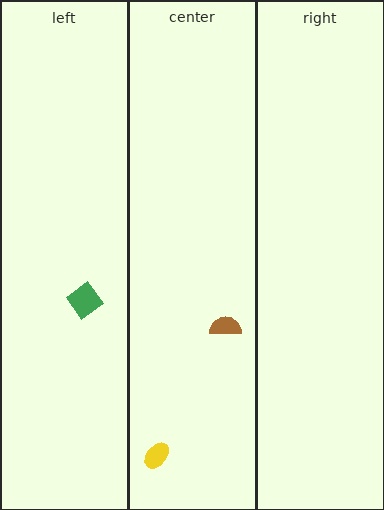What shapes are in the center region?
The yellow ellipse, the brown semicircle.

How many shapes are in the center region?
2.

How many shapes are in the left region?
1.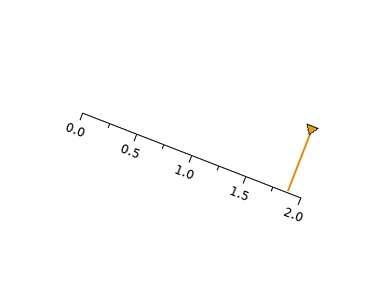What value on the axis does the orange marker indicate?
The marker indicates approximately 1.88.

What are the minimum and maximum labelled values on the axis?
The axis runs from 0.0 to 2.0.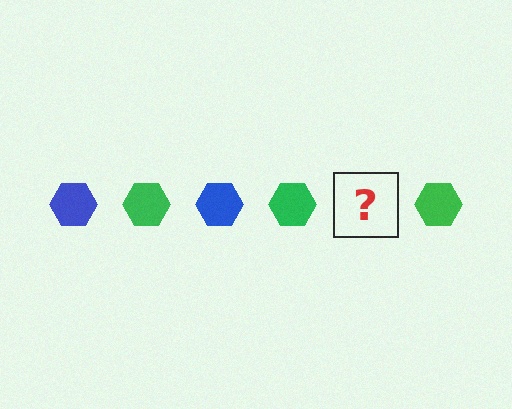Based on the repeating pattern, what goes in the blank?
The blank should be a blue hexagon.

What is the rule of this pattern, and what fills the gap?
The rule is that the pattern cycles through blue, green hexagons. The gap should be filled with a blue hexagon.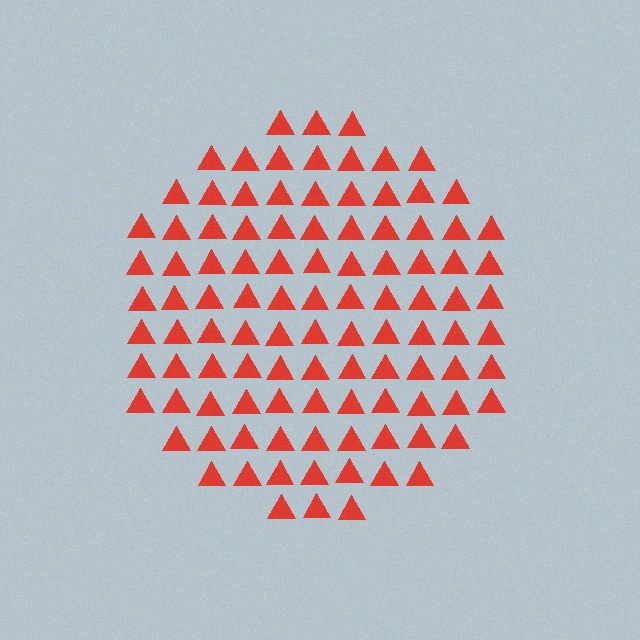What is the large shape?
The large shape is a circle.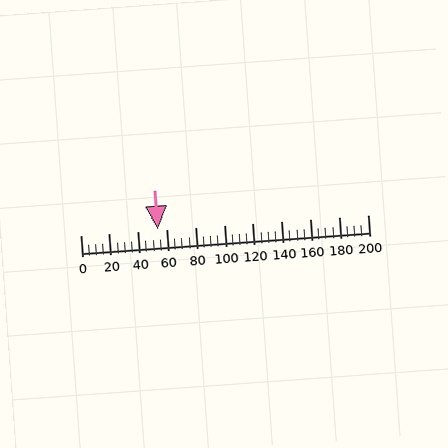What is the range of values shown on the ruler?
The ruler shows values from 0 to 200.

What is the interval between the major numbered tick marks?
The major tick marks are spaced 20 units apart.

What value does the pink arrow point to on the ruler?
The pink arrow points to approximately 54.